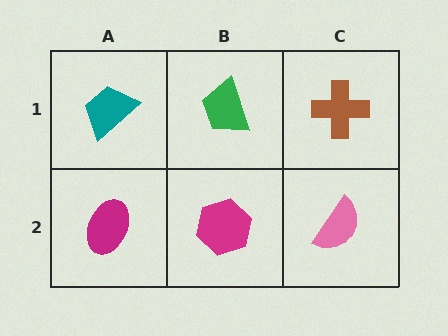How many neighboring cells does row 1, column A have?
2.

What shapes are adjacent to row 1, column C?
A pink semicircle (row 2, column C), a green trapezoid (row 1, column B).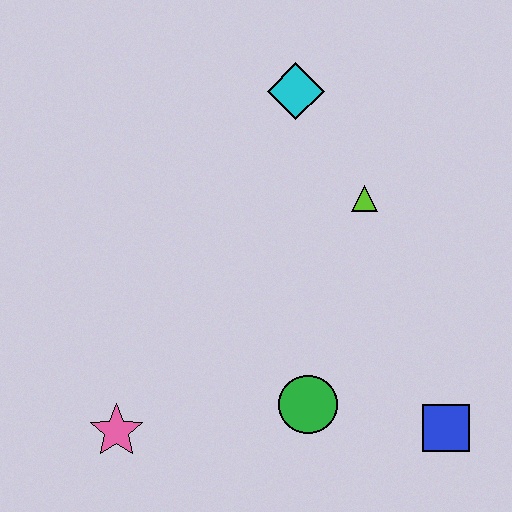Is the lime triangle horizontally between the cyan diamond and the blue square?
Yes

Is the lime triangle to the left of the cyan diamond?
No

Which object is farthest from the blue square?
The cyan diamond is farthest from the blue square.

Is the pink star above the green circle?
No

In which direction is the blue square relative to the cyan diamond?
The blue square is below the cyan diamond.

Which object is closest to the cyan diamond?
The lime triangle is closest to the cyan diamond.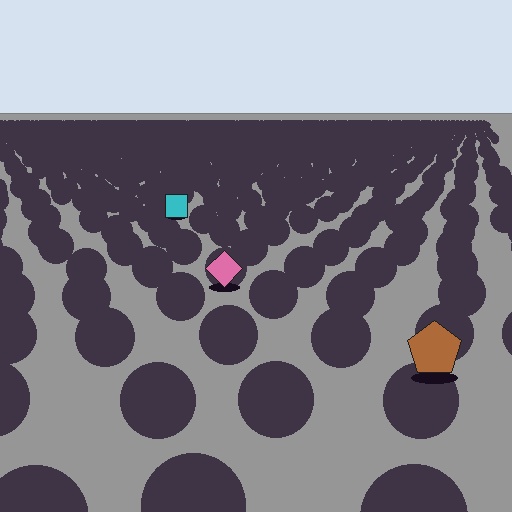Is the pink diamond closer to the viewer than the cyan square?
Yes. The pink diamond is closer — you can tell from the texture gradient: the ground texture is coarser near it.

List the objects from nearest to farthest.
From nearest to farthest: the brown pentagon, the pink diamond, the cyan square.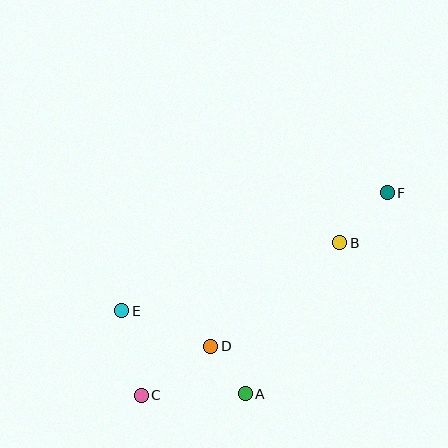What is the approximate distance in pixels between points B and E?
The distance between B and E is approximately 229 pixels.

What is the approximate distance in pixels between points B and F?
The distance between B and F is approximately 69 pixels.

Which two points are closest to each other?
Points A and D are closest to each other.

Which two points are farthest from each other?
Points C and F are farthest from each other.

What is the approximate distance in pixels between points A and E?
The distance between A and E is approximately 149 pixels.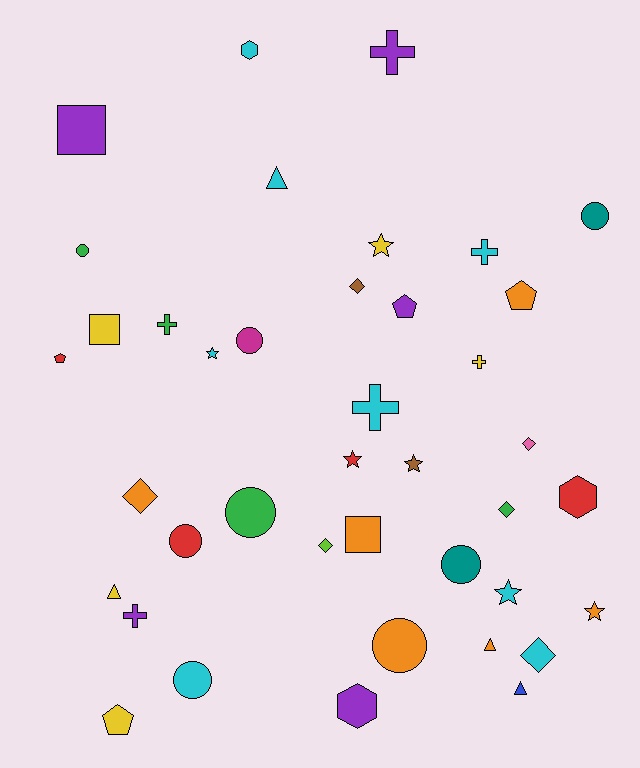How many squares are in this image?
There are 3 squares.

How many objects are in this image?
There are 40 objects.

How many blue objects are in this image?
There is 1 blue object.